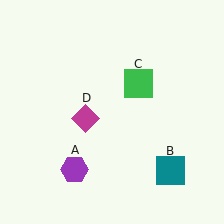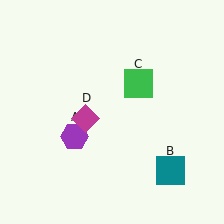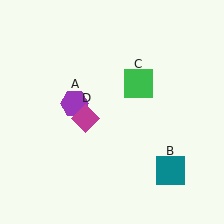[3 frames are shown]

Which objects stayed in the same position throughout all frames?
Teal square (object B) and green square (object C) and magenta diamond (object D) remained stationary.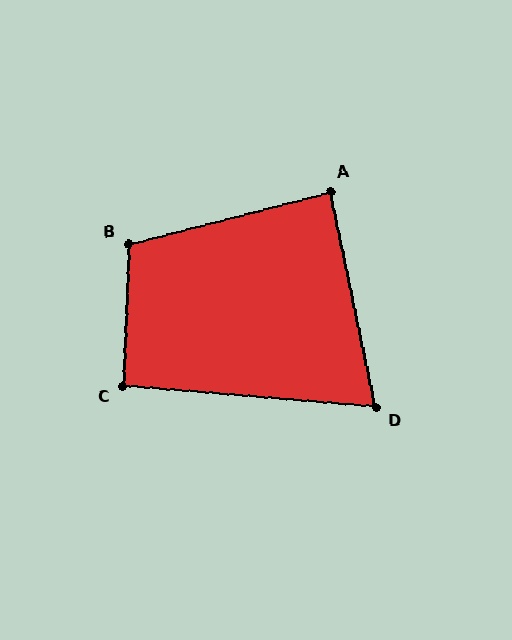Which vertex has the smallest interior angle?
D, at approximately 74 degrees.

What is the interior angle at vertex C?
Approximately 93 degrees (approximately right).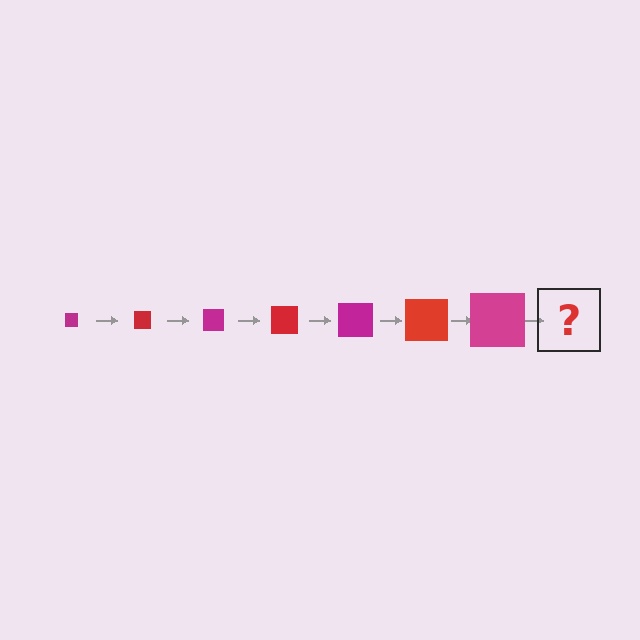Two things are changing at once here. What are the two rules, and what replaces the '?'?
The two rules are that the square grows larger each step and the color cycles through magenta and red. The '?' should be a red square, larger than the previous one.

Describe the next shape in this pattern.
It should be a red square, larger than the previous one.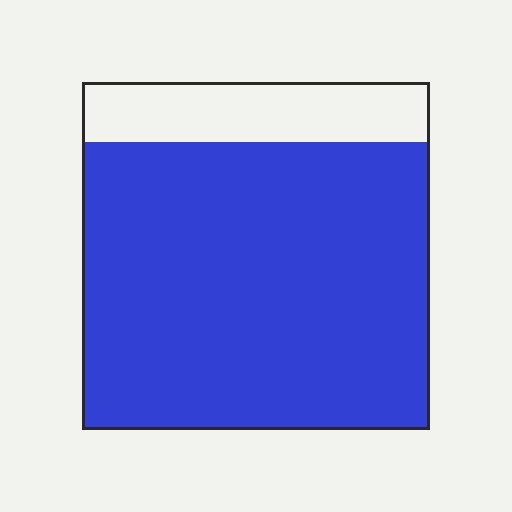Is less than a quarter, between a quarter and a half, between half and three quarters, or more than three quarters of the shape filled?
More than three quarters.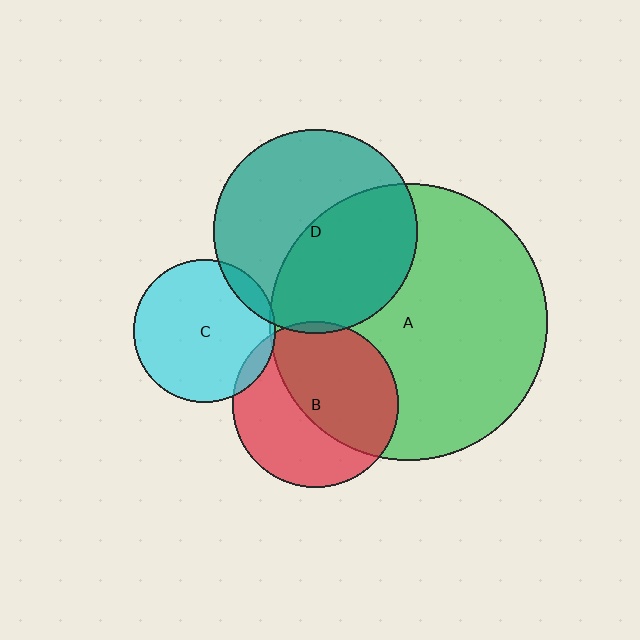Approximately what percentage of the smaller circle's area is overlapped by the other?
Approximately 5%.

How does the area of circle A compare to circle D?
Approximately 1.8 times.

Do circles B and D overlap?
Yes.